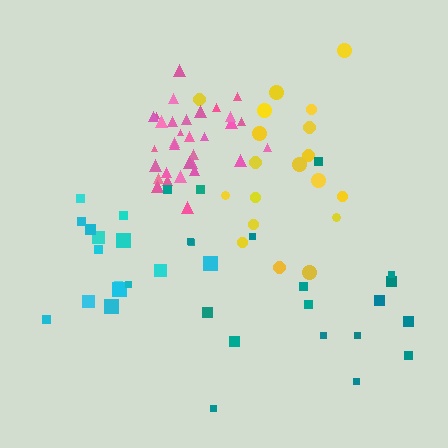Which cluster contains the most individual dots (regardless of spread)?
Pink (32).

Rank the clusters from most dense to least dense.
pink, cyan, yellow, teal.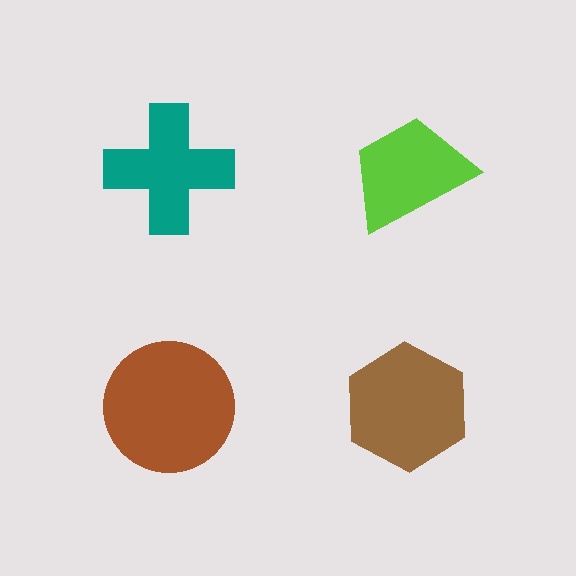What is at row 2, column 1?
A brown circle.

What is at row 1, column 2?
A lime trapezoid.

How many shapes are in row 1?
2 shapes.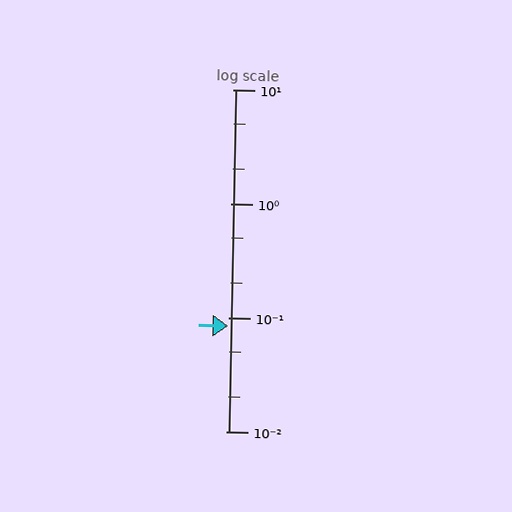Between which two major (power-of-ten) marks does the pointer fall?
The pointer is between 0.01 and 0.1.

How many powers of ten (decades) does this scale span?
The scale spans 3 decades, from 0.01 to 10.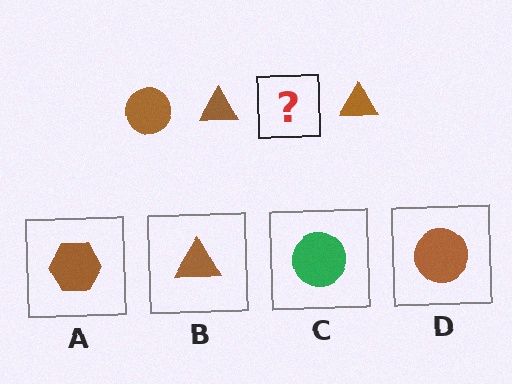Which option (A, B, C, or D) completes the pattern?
D.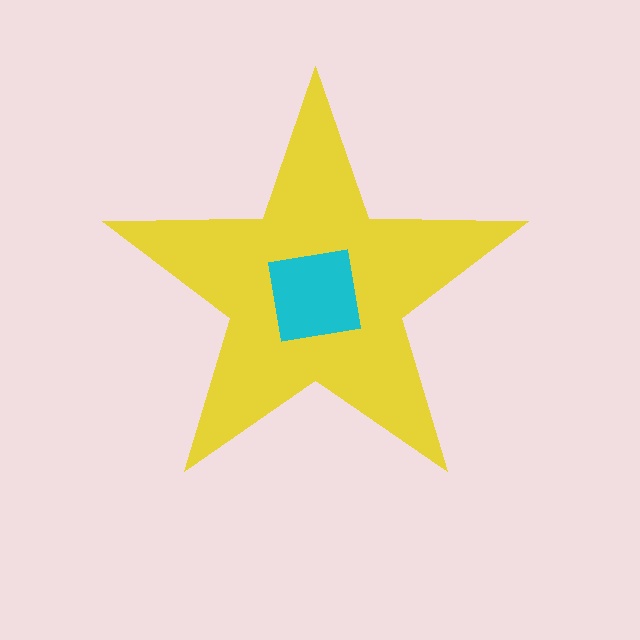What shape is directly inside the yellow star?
The cyan square.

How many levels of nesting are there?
2.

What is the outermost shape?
The yellow star.